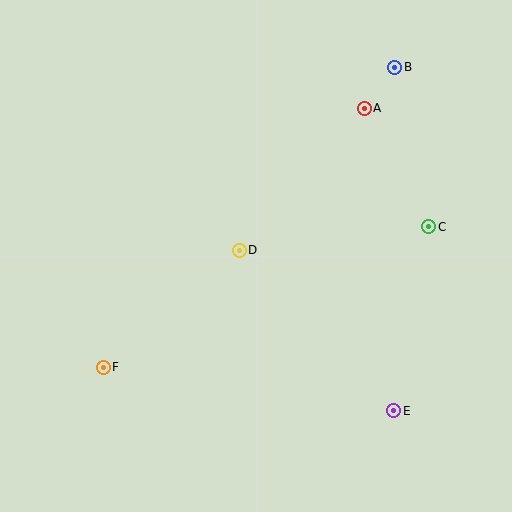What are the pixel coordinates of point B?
Point B is at (395, 67).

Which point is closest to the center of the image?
Point D at (239, 250) is closest to the center.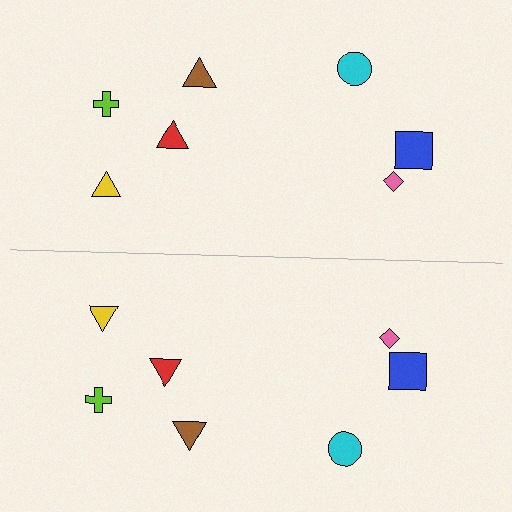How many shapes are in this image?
There are 14 shapes in this image.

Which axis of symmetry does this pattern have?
The pattern has a horizontal axis of symmetry running through the center of the image.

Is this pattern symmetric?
Yes, this pattern has bilateral (reflection) symmetry.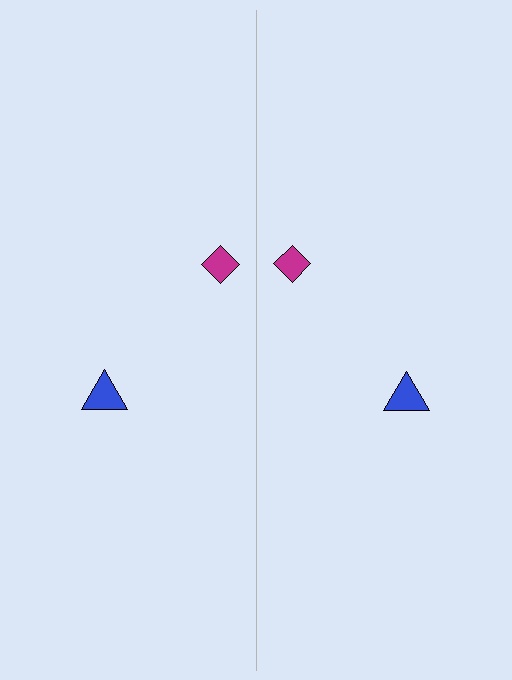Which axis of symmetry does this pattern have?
The pattern has a vertical axis of symmetry running through the center of the image.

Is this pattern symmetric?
Yes, this pattern has bilateral (reflection) symmetry.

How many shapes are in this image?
There are 4 shapes in this image.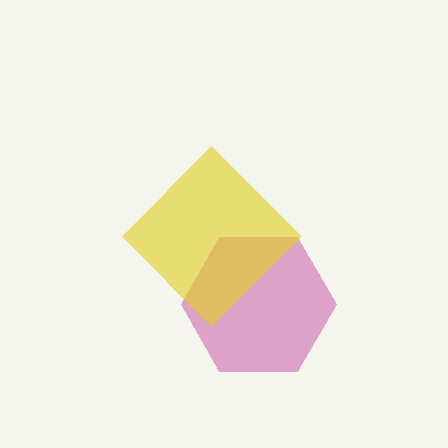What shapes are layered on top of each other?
The layered shapes are: a magenta hexagon, a yellow diamond.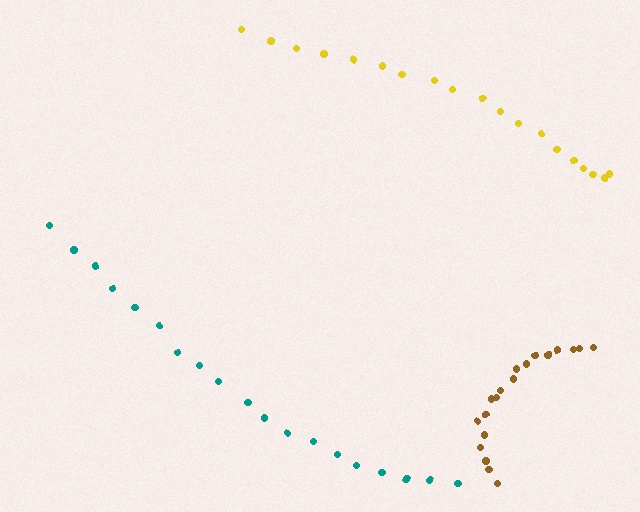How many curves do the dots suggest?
There are 3 distinct paths.